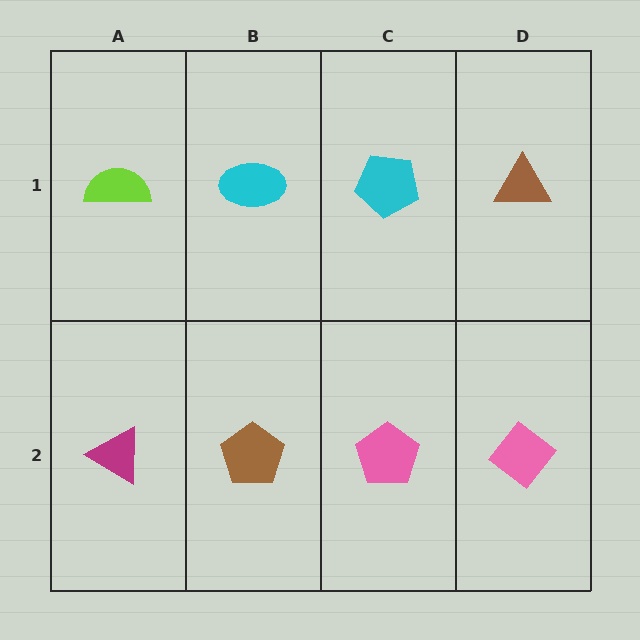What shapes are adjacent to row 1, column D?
A pink diamond (row 2, column D), a cyan pentagon (row 1, column C).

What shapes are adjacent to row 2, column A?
A lime semicircle (row 1, column A), a brown pentagon (row 2, column B).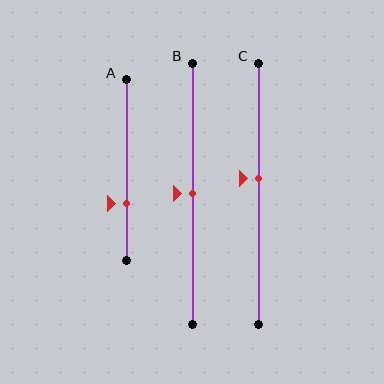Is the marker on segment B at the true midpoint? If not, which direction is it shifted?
Yes, the marker on segment B is at the true midpoint.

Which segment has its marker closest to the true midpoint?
Segment B has its marker closest to the true midpoint.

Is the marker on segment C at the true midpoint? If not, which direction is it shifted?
No, the marker on segment C is shifted upward by about 6% of the segment length.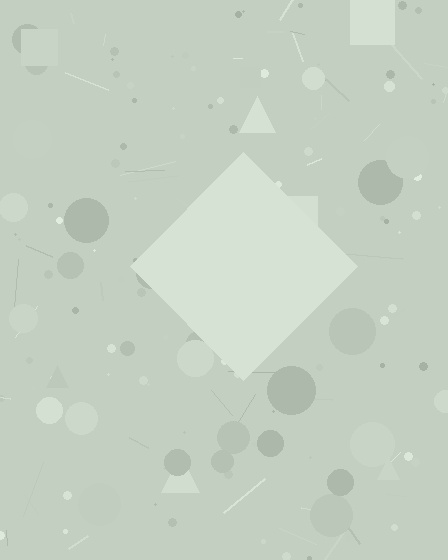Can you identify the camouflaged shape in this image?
The camouflaged shape is a diamond.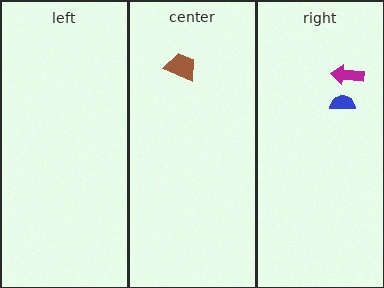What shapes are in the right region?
The blue semicircle, the magenta arrow.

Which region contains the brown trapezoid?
The center region.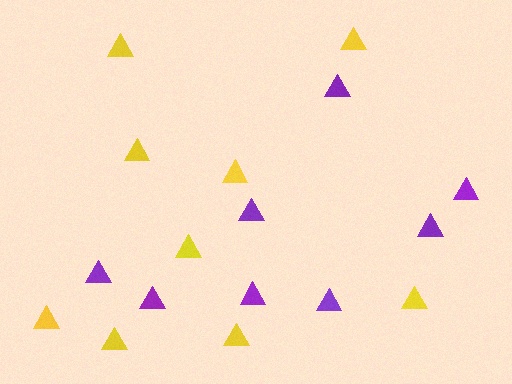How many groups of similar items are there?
There are 2 groups: one group of purple triangles (8) and one group of yellow triangles (9).